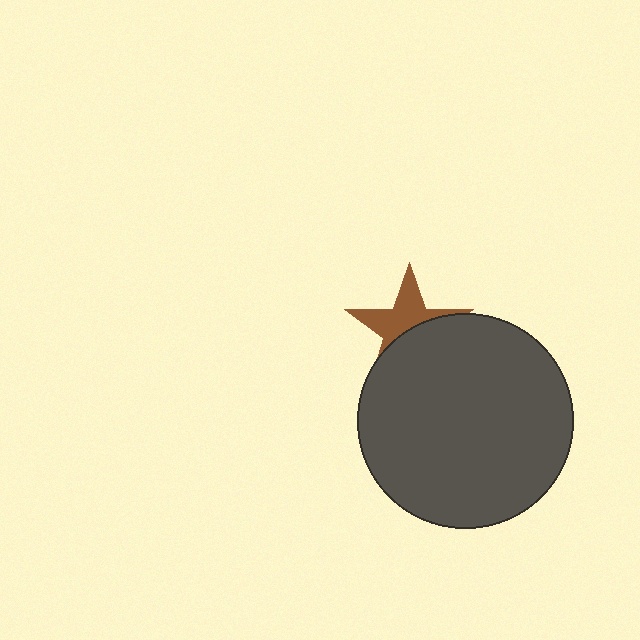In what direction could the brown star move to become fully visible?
The brown star could move up. That would shift it out from behind the dark gray circle entirely.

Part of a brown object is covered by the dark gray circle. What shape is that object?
It is a star.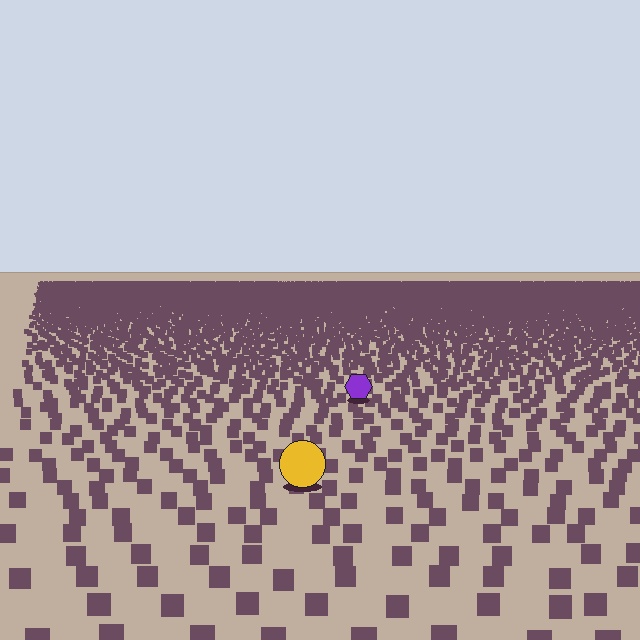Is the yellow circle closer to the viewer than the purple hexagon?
Yes. The yellow circle is closer — you can tell from the texture gradient: the ground texture is coarser near it.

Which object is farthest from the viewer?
The purple hexagon is farthest from the viewer. It appears smaller and the ground texture around it is denser.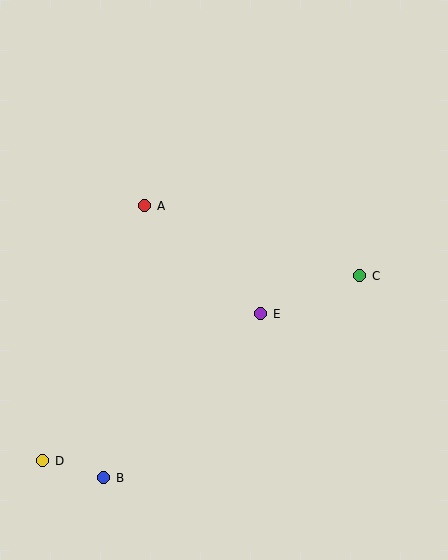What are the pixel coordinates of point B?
Point B is at (104, 478).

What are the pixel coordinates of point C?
Point C is at (360, 276).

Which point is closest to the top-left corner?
Point A is closest to the top-left corner.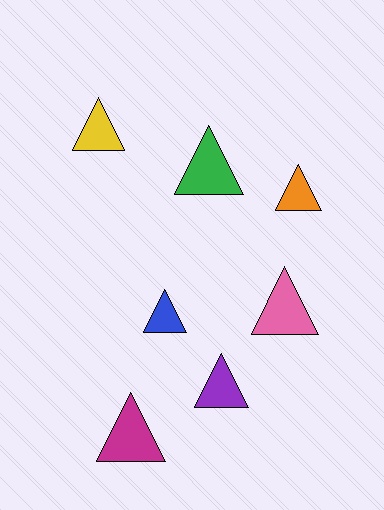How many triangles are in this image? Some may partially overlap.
There are 7 triangles.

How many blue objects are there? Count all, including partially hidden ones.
There is 1 blue object.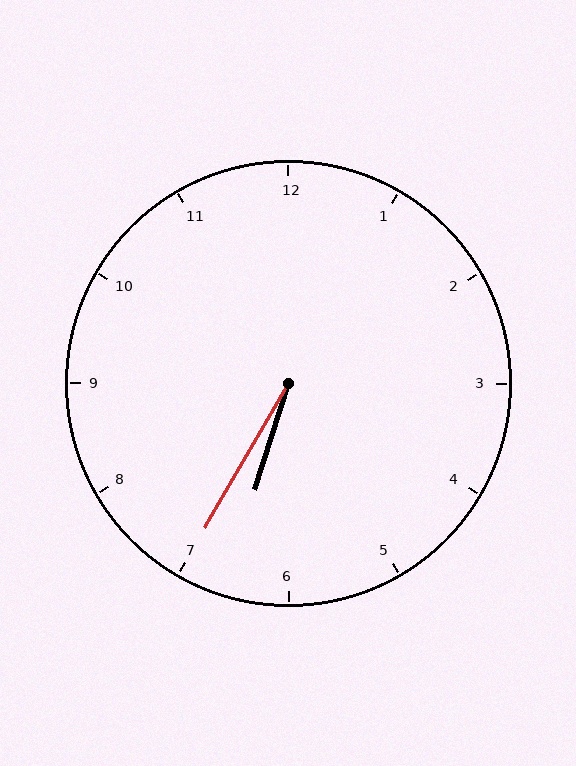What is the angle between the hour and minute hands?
Approximately 12 degrees.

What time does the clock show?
6:35.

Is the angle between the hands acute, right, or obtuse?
It is acute.